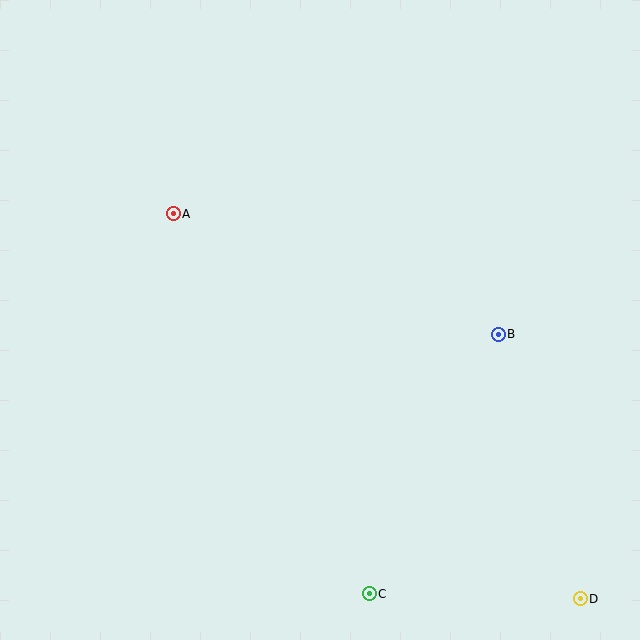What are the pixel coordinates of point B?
Point B is at (498, 334).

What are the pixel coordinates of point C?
Point C is at (369, 594).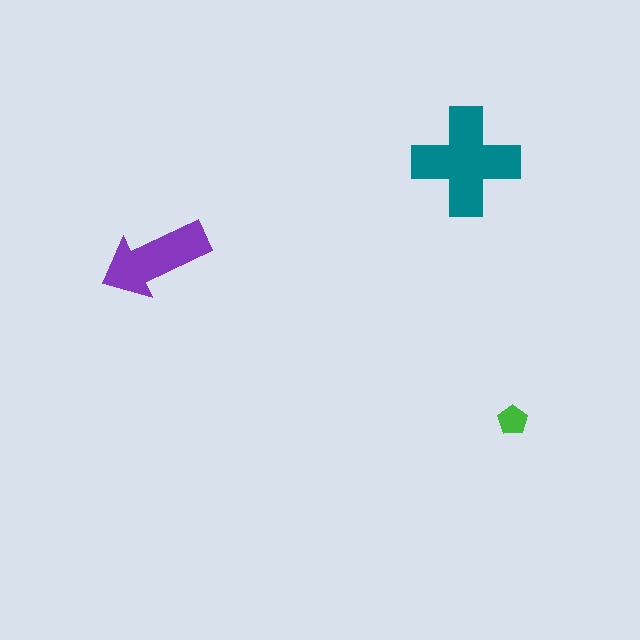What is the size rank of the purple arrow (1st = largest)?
2nd.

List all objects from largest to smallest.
The teal cross, the purple arrow, the green pentagon.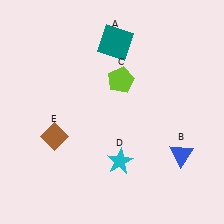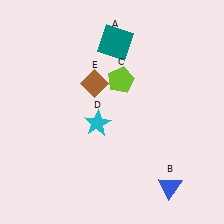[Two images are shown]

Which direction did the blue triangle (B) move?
The blue triangle (B) moved down.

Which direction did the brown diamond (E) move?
The brown diamond (E) moved up.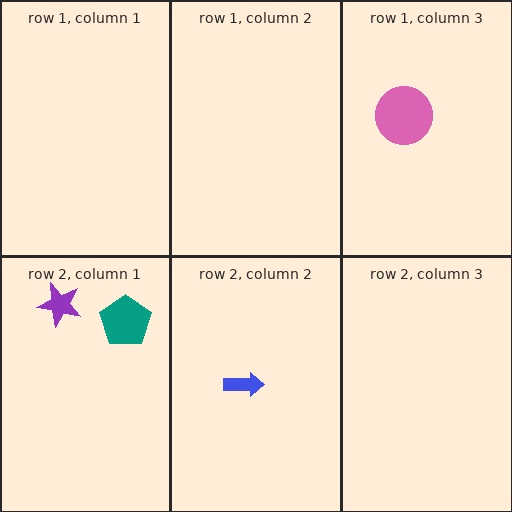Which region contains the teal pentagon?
The row 2, column 1 region.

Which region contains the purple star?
The row 2, column 1 region.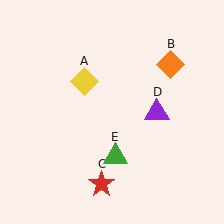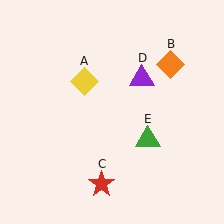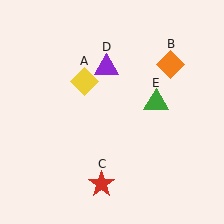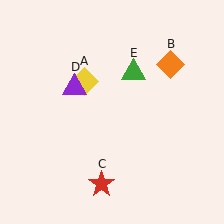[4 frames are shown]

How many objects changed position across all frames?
2 objects changed position: purple triangle (object D), green triangle (object E).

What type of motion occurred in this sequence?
The purple triangle (object D), green triangle (object E) rotated counterclockwise around the center of the scene.